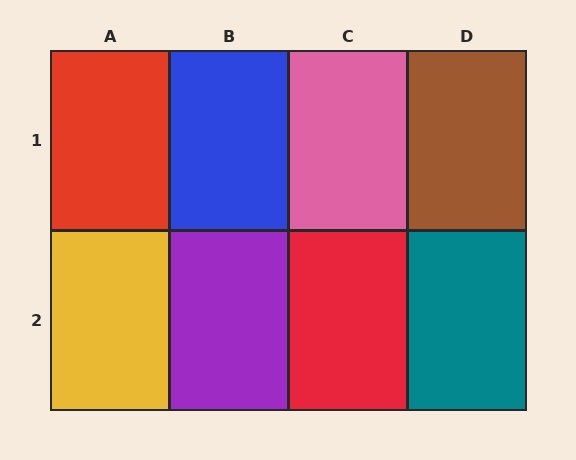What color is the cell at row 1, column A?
Red.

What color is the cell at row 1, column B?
Blue.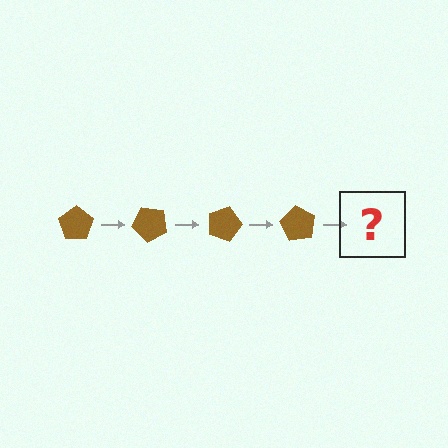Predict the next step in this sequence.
The next step is a brown pentagon rotated 180 degrees.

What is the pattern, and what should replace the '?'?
The pattern is that the pentagon rotates 45 degrees each step. The '?' should be a brown pentagon rotated 180 degrees.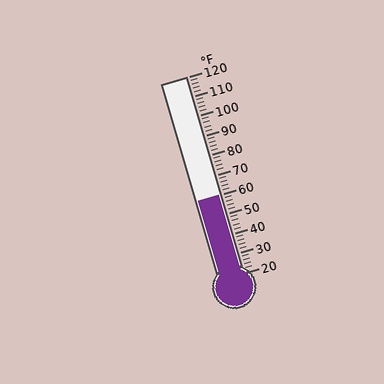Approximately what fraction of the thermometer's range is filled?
The thermometer is filled to approximately 40% of its range.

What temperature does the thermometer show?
The thermometer shows approximately 60°F.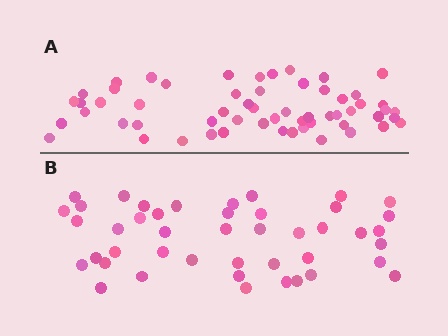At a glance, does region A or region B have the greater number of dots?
Region A (the top region) has more dots.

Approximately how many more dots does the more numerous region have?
Region A has approximately 15 more dots than region B.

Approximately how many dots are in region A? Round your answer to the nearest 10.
About 60 dots. (The exact count is 58, which rounds to 60.)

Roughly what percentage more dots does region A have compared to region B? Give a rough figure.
About 30% more.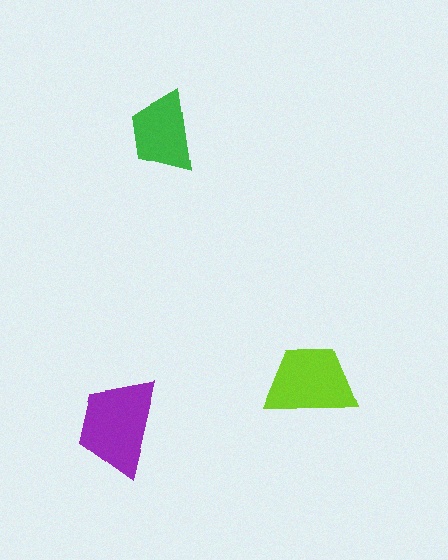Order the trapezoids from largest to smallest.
the purple one, the lime one, the green one.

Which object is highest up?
The green trapezoid is topmost.